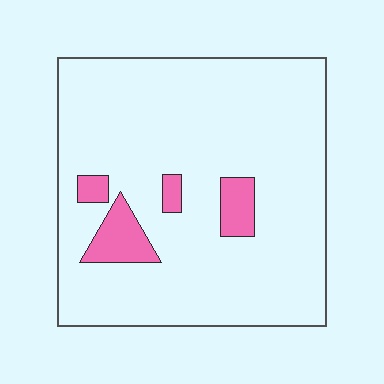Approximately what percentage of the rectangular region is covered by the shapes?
Approximately 10%.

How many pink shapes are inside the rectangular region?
4.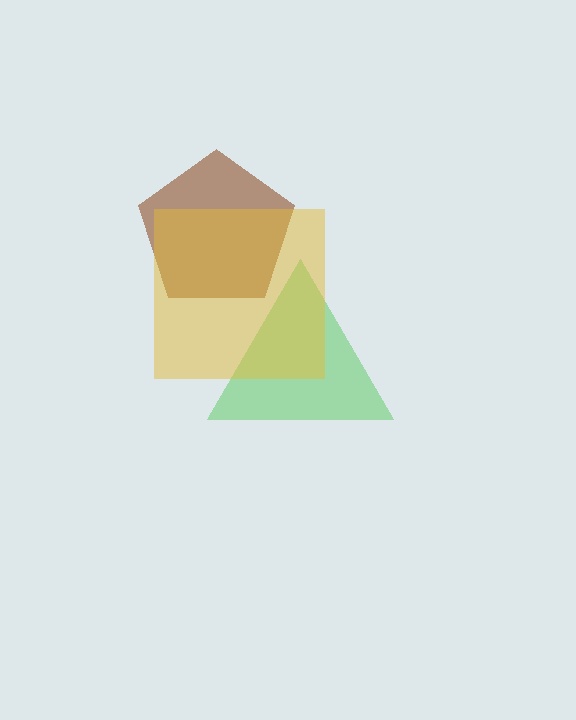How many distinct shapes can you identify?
There are 3 distinct shapes: a green triangle, a brown pentagon, a yellow square.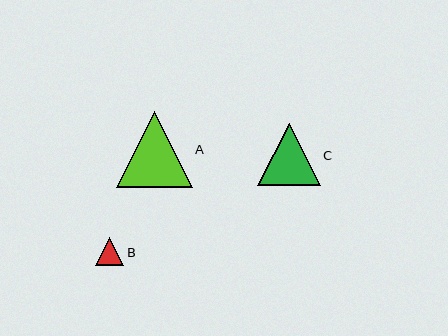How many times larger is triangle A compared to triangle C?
Triangle A is approximately 1.2 times the size of triangle C.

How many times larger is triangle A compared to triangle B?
Triangle A is approximately 2.7 times the size of triangle B.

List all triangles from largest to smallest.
From largest to smallest: A, C, B.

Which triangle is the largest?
Triangle A is the largest with a size of approximately 76 pixels.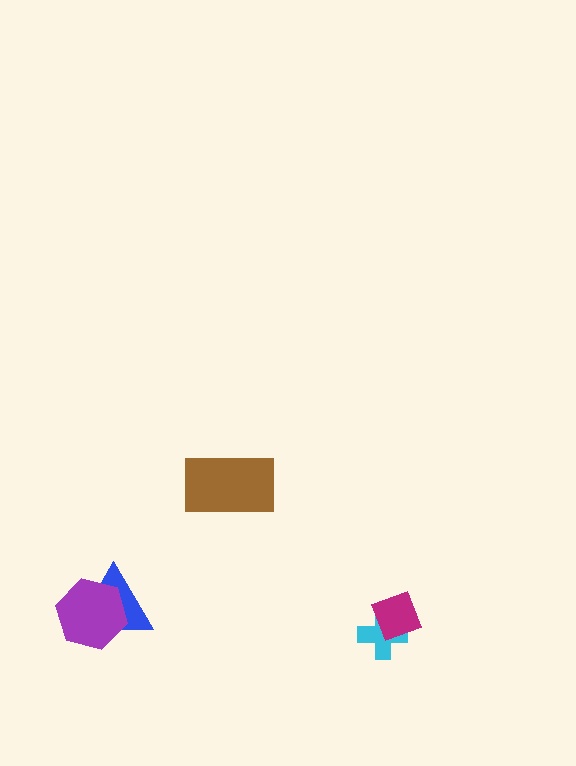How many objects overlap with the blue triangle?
1 object overlaps with the blue triangle.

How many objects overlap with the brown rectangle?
0 objects overlap with the brown rectangle.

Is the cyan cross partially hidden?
Yes, it is partially covered by another shape.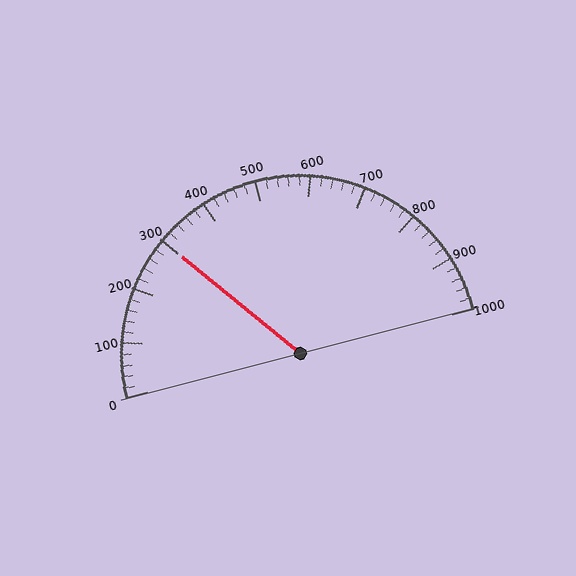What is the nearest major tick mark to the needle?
The nearest major tick mark is 300.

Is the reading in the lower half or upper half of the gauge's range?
The reading is in the lower half of the range (0 to 1000).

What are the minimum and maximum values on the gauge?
The gauge ranges from 0 to 1000.